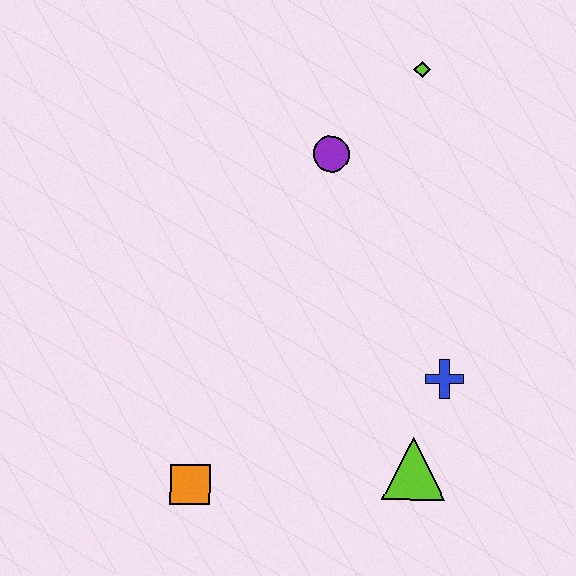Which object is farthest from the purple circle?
The orange square is farthest from the purple circle.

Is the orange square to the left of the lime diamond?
Yes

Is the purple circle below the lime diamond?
Yes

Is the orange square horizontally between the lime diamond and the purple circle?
No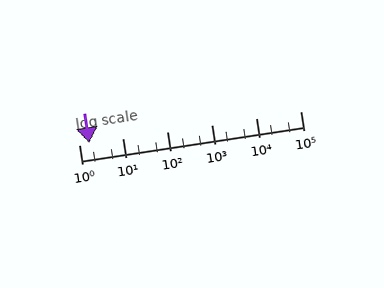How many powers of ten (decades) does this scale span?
The scale spans 5 decades, from 1 to 100000.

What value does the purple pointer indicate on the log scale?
The pointer indicates approximately 1.7.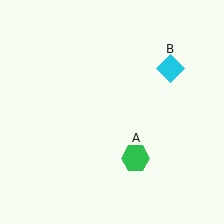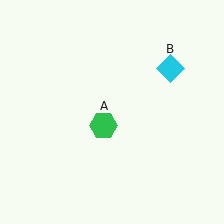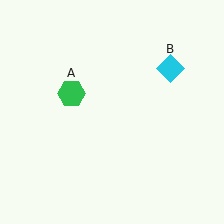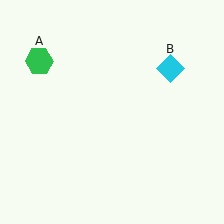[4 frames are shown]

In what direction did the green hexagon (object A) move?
The green hexagon (object A) moved up and to the left.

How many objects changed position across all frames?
1 object changed position: green hexagon (object A).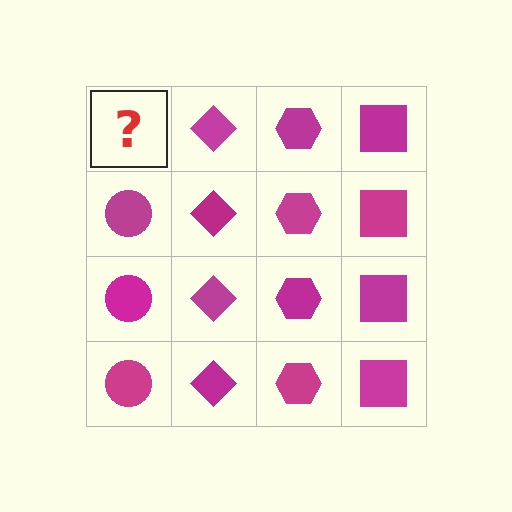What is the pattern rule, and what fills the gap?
The rule is that each column has a consistent shape. The gap should be filled with a magenta circle.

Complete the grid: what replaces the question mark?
The question mark should be replaced with a magenta circle.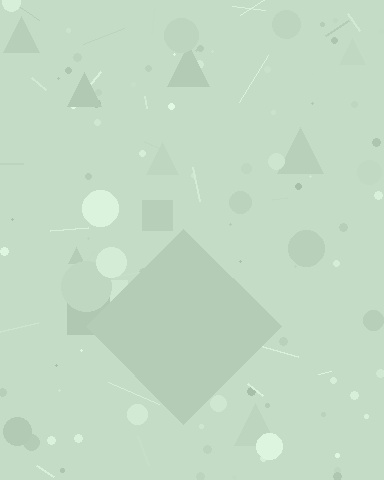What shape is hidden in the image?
A diamond is hidden in the image.